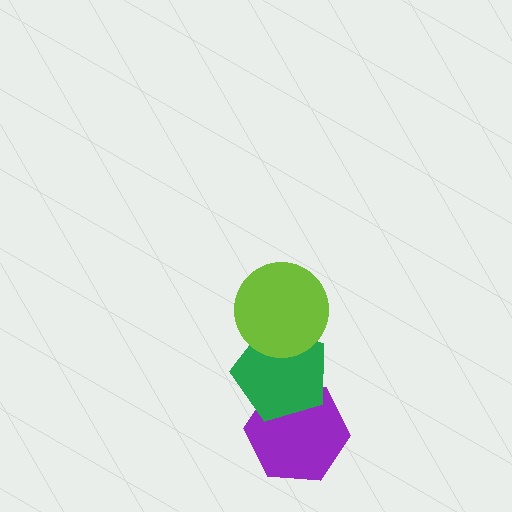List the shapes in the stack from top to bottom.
From top to bottom: the lime circle, the green pentagon, the purple hexagon.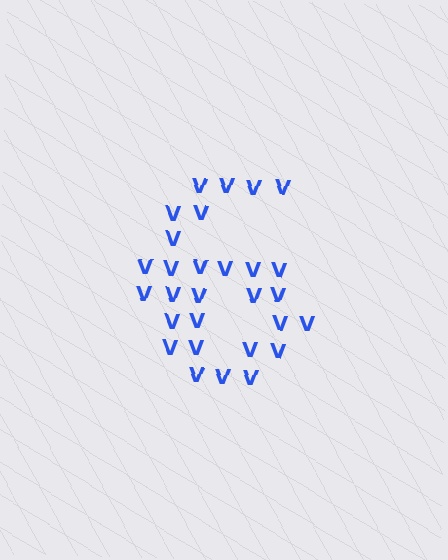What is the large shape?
The large shape is the digit 6.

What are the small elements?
The small elements are letter V's.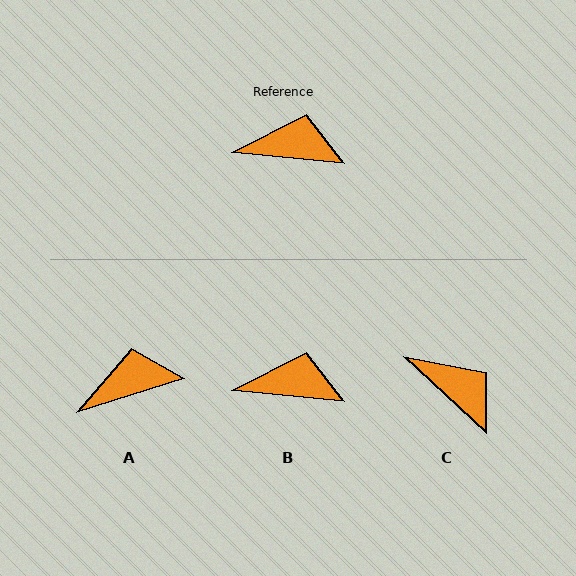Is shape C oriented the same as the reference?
No, it is off by about 38 degrees.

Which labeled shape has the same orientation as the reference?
B.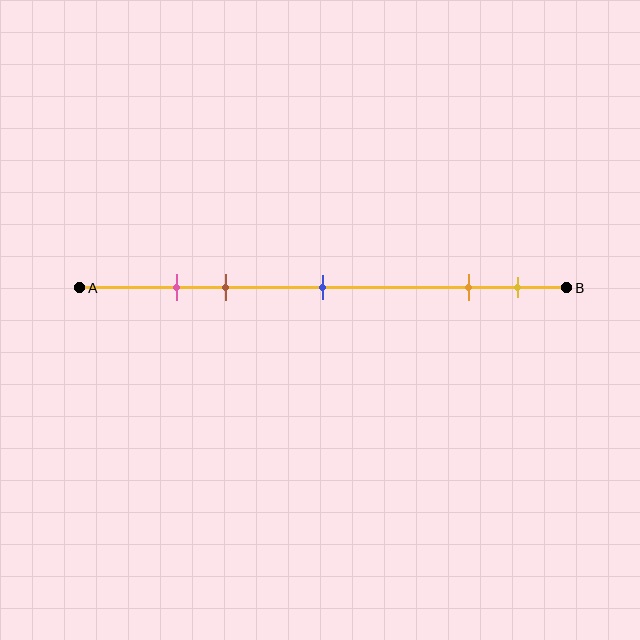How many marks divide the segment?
There are 5 marks dividing the segment.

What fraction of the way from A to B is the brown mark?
The brown mark is approximately 30% (0.3) of the way from A to B.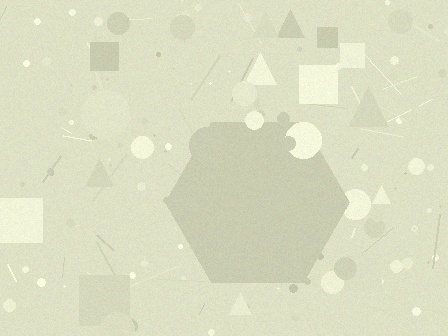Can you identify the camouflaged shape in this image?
The camouflaged shape is a hexagon.